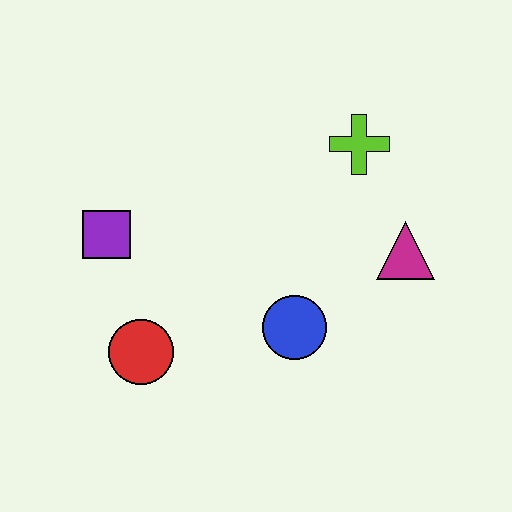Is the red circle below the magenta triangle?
Yes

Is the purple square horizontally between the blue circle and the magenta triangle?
No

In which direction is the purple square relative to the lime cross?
The purple square is to the left of the lime cross.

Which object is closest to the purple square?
The red circle is closest to the purple square.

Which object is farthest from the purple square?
The magenta triangle is farthest from the purple square.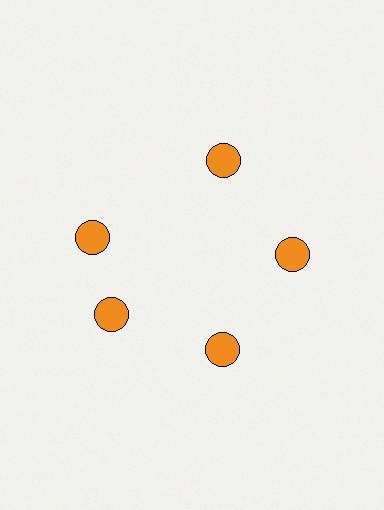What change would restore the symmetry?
The symmetry would be restored by rotating it back into even spacing with its neighbors so that all 5 circles sit at equal angles and equal distance from the center.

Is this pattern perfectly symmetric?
No. The 5 orange circles are arranged in a ring, but one element near the 10 o'clock position is rotated out of alignment along the ring, breaking the 5-fold rotational symmetry.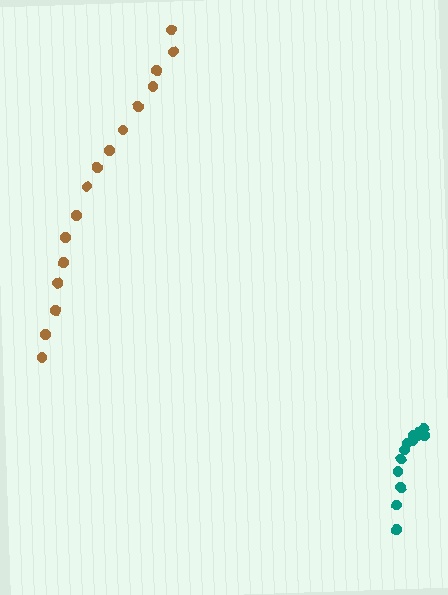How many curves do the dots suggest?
There are 2 distinct paths.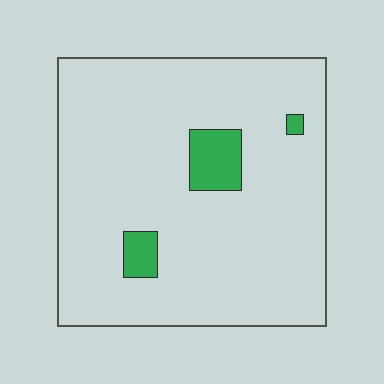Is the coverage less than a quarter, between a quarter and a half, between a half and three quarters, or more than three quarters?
Less than a quarter.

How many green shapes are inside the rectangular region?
3.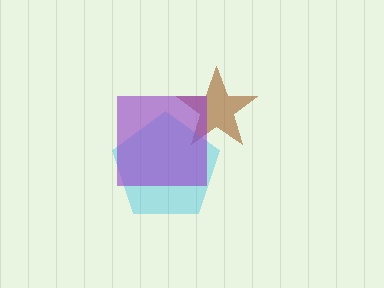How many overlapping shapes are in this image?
There are 3 overlapping shapes in the image.